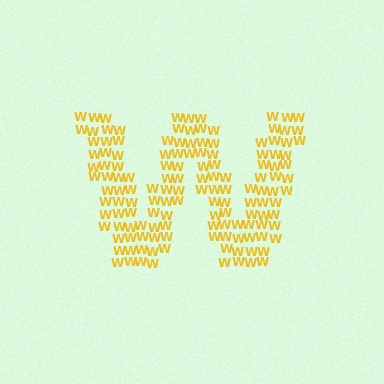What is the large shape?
The large shape is the letter W.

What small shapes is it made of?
It is made of small letter W's.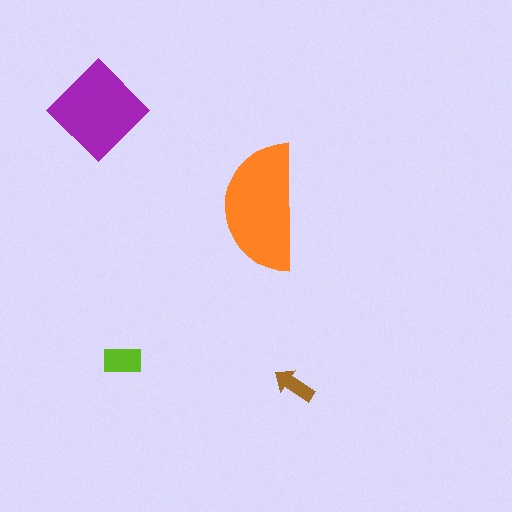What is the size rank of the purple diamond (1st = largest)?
2nd.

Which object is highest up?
The purple diamond is topmost.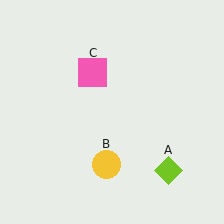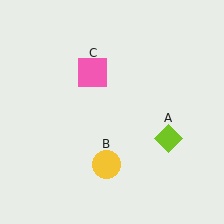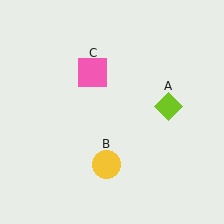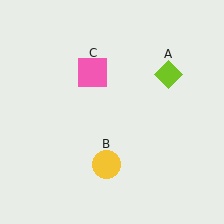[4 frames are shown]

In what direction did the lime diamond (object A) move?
The lime diamond (object A) moved up.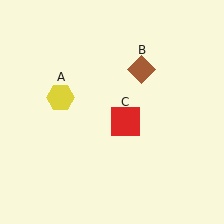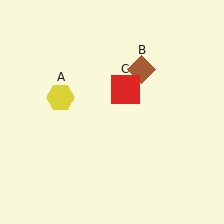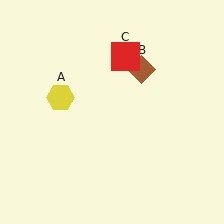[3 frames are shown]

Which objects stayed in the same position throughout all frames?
Yellow hexagon (object A) and brown diamond (object B) remained stationary.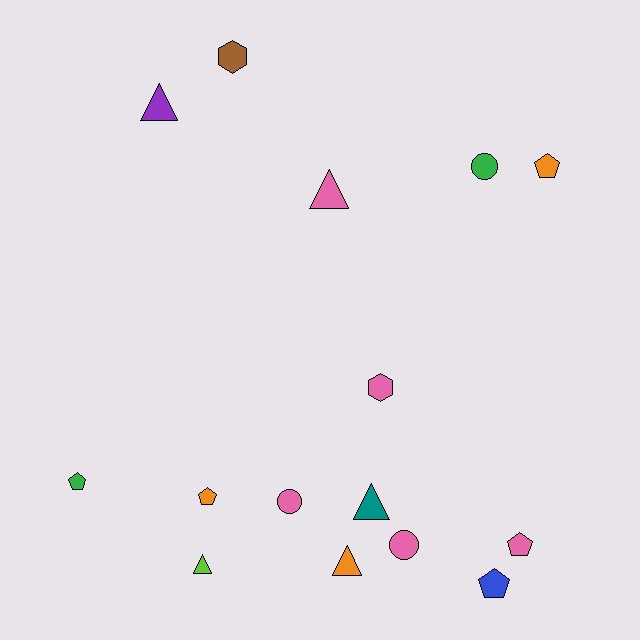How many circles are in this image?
There are 3 circles.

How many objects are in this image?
There are 15 objects.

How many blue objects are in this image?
There is 1 blue object.